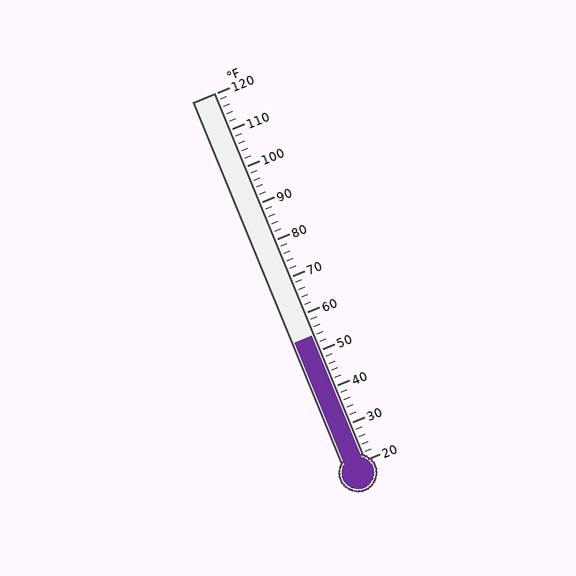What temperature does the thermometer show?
The thermometer shows approximately 54°F.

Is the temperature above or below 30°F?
The temperature is above 30°F.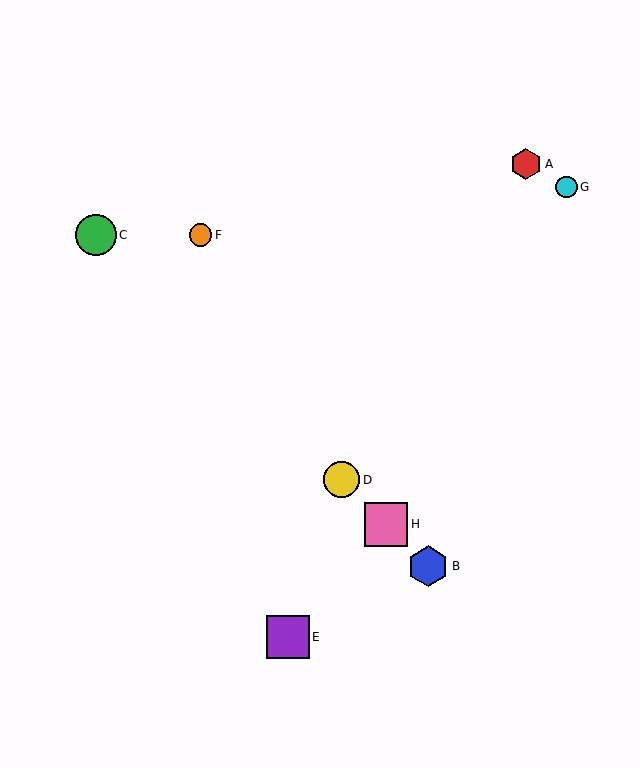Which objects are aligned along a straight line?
Objects B, C, D, H are aligned along a straight line.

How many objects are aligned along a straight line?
4 objects (B, C, D, H) are aligned along a straight line.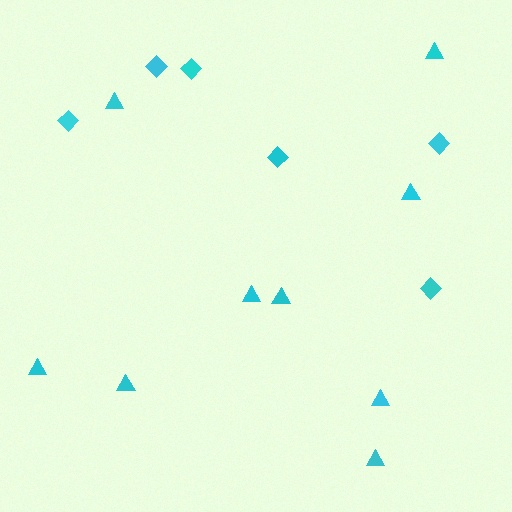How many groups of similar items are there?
There are 2 groups: one group of diamonds (6) and one group of triangles (9).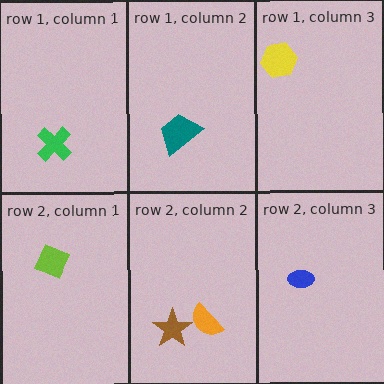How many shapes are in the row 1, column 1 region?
1.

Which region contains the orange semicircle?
The row 2, column 2 region.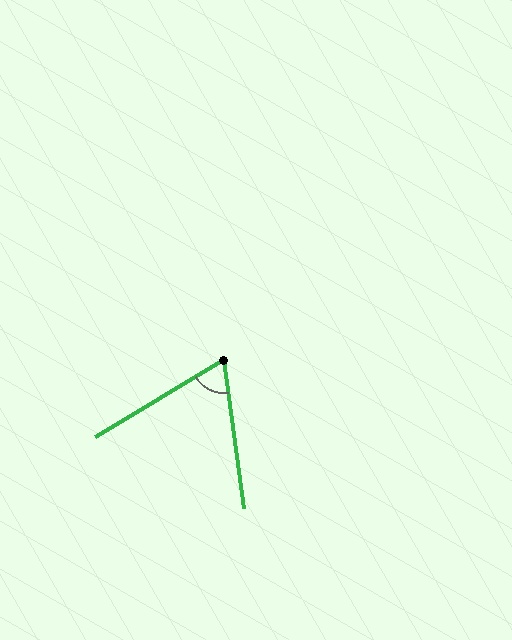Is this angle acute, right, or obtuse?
It is acute.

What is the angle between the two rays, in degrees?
Approximately 67 degrees.